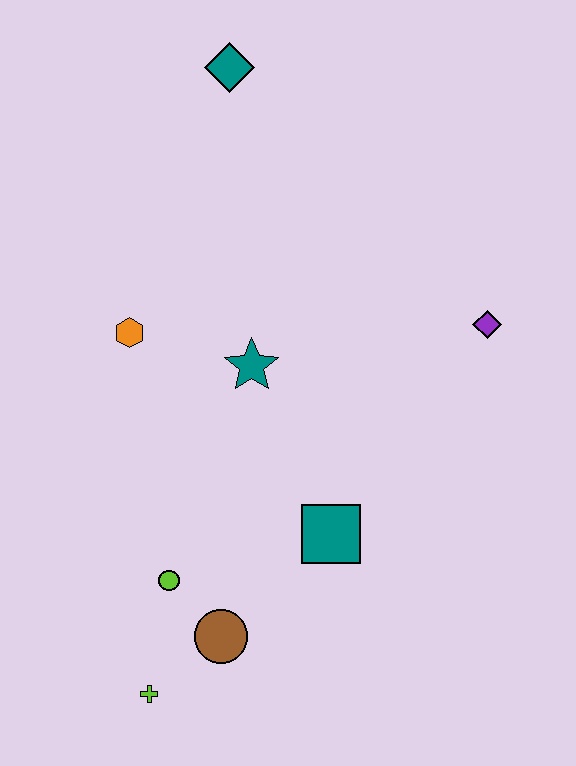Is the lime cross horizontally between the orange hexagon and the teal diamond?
Yes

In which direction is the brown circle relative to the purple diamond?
The brown circle is below the purple diamond.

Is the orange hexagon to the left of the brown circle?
Yes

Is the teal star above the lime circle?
Yes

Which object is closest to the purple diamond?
The teal star is closest to the purple diamond.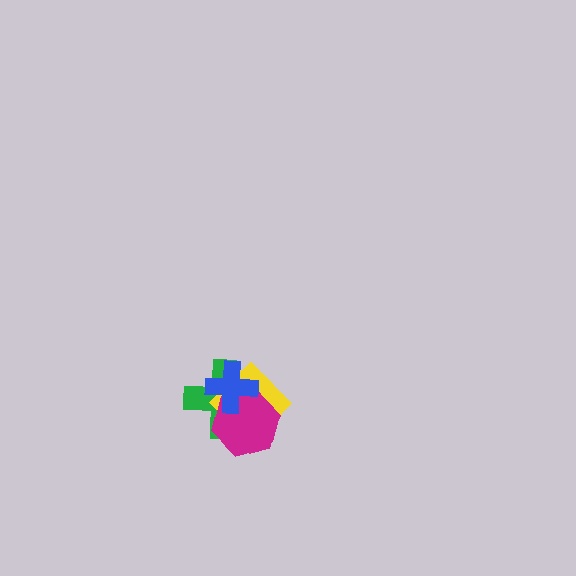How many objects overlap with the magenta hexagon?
3 objects overlap with the magenta hexagon.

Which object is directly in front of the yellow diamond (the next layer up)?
The magenta hexagon is directly in front of the yellow diamond.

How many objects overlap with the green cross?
3 objects overlap with the green cross.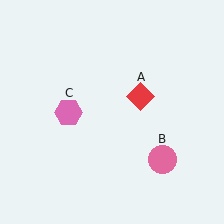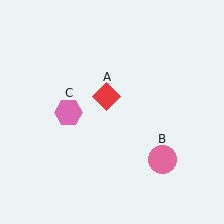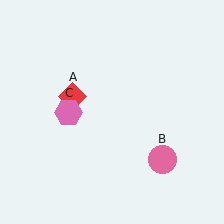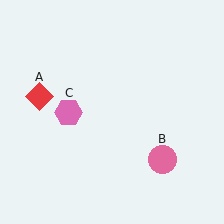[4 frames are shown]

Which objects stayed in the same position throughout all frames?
Pink circle (object B) and pink hexagon (object C) remained stationary.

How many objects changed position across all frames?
1 object changed position: red diamond (object A).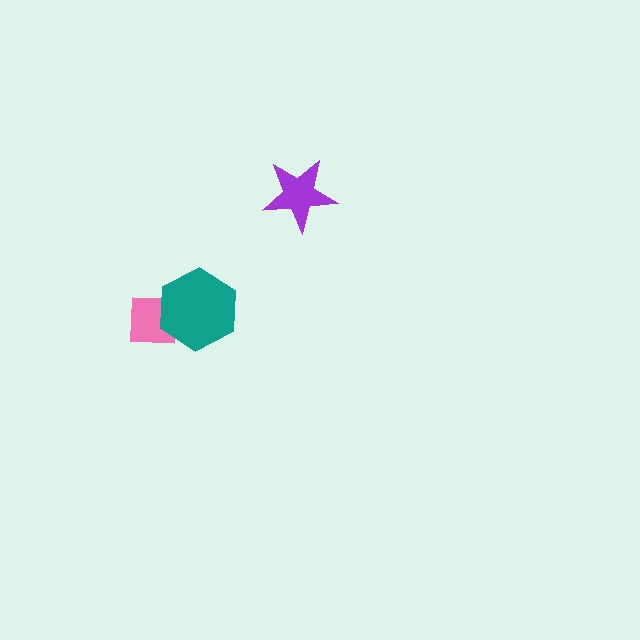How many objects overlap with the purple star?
0 objects overlap with the purple star.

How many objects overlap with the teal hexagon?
1 object overlaps with the teal hexagon.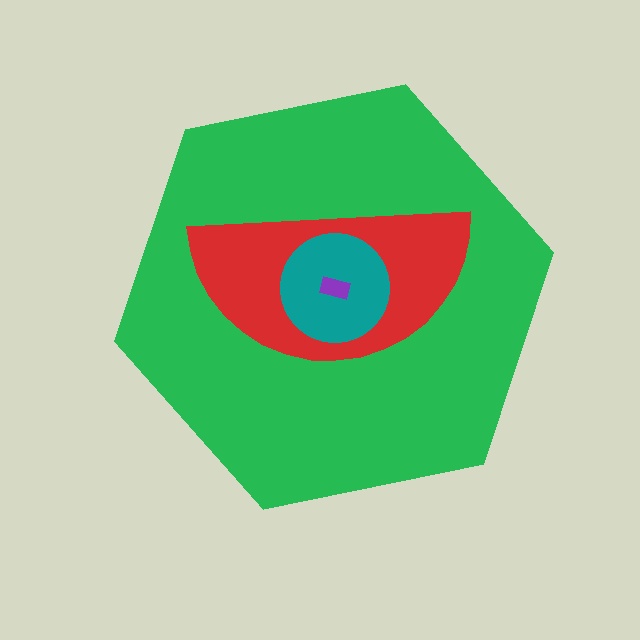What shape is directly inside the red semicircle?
The teal circle.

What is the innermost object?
The purple rectangle.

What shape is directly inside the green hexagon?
The red semicircle.